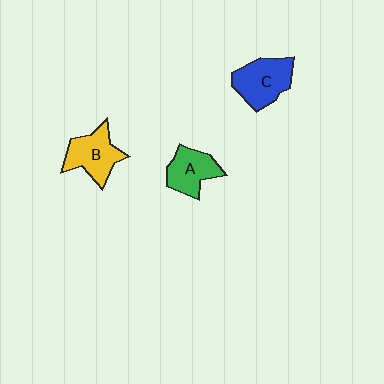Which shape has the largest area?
Shape C (blue).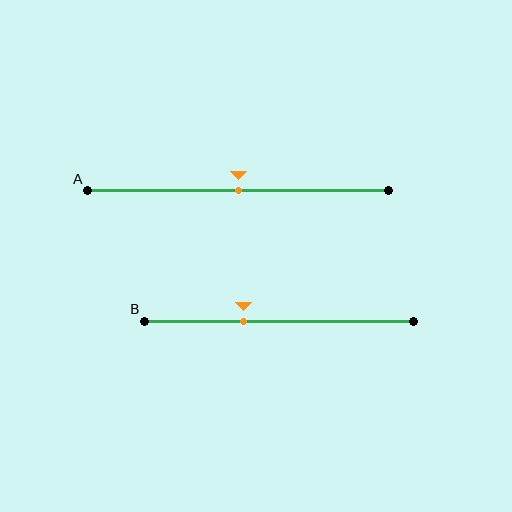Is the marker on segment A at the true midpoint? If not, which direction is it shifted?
Yes, the marker on segment A is at the true midpoint.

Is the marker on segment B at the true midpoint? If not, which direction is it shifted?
No, the marker on segment B is shifted to the left by about 13% of the segment length.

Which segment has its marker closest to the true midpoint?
Segment A has its marker closest to the true midpoint.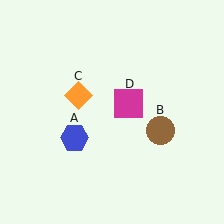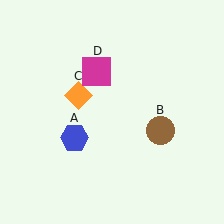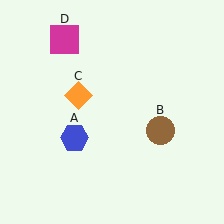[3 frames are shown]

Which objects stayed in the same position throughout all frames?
Blue hexagon (object A) and brown circle (object B) and orange diamond (object C) remained stationary.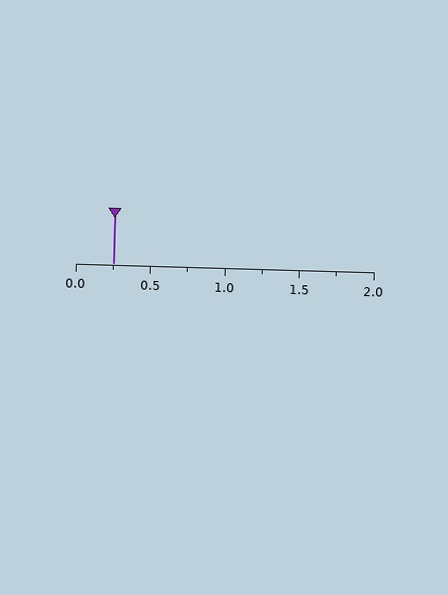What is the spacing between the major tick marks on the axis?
The major ticks are spaced 0.5 apart.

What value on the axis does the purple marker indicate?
The marker indicates approximately 0.25.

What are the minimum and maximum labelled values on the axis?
The axis runs from 0.0 to 2.0.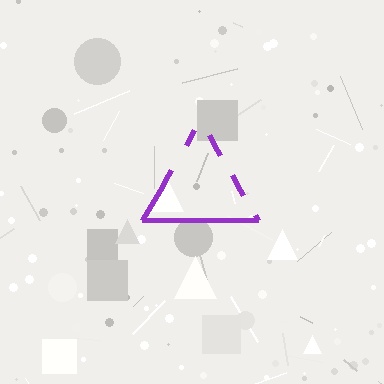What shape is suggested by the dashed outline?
The dashed outline suggests a triangle.